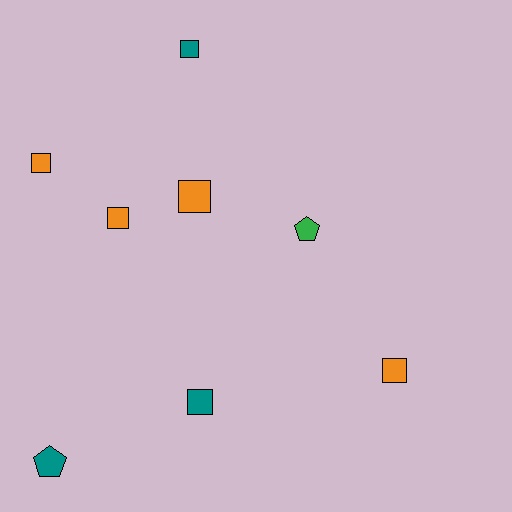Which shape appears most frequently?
Square, with 6 objects.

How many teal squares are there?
There are 2 teal squares.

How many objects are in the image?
There are 8 objects.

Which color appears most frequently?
Orange, with 4 objects.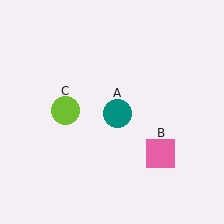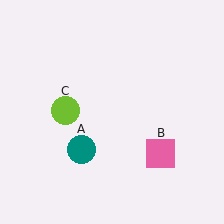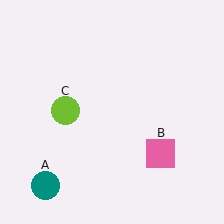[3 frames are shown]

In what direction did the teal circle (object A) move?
The teal circle (object A) moved down and to the left.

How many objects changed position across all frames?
1 object changed position: teal circle (object A).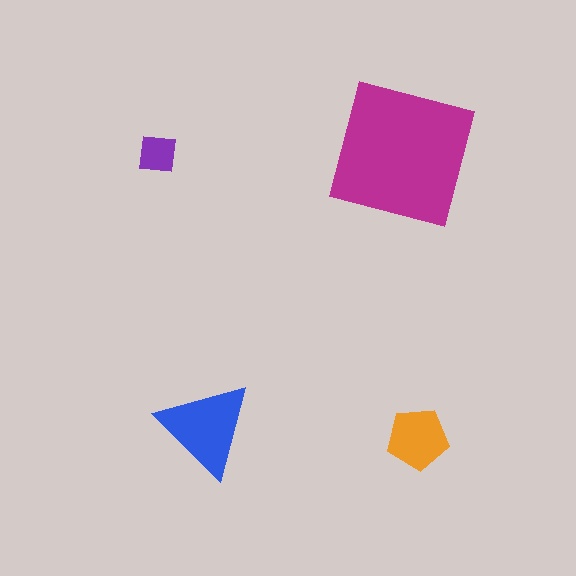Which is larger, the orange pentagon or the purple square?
The orange pentagon.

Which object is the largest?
The magenta square.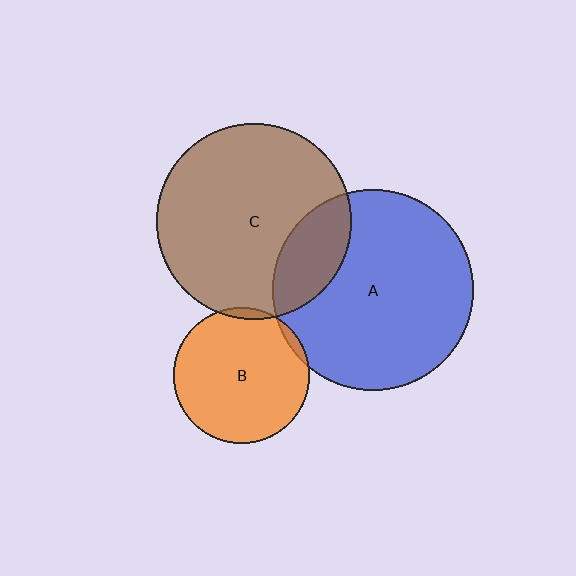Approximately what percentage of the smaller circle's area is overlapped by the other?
Approximately 5%.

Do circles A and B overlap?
Yes.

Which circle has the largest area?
Circle A (blue).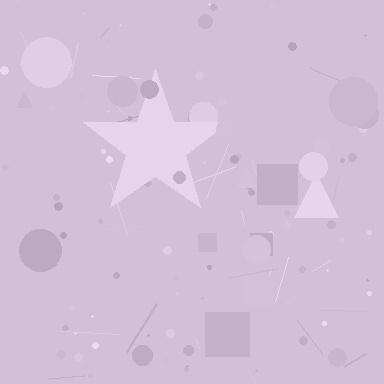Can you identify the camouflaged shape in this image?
The camouflaged shape is a star.